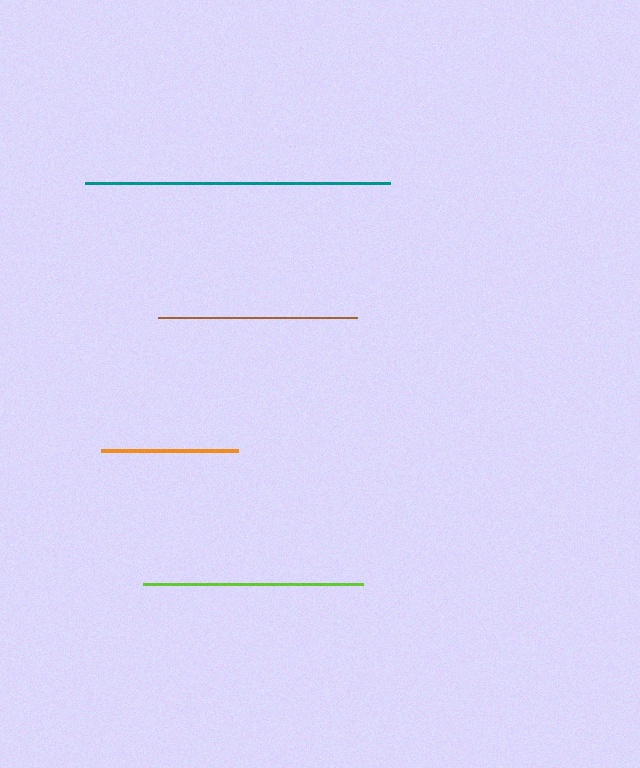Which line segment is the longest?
The teal line is the longest at approximately 305 pixels.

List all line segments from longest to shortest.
From longest to shortest: teal, lime, brown, orange.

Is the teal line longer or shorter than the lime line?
The teal line is longer than the lime line.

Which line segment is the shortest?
The orange line is the shortest at approximately 137 pixels.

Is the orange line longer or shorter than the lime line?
The lime line is longer than the orange line.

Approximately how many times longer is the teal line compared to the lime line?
The teal line is approximately 1.4 times the length of the lime line.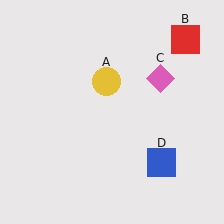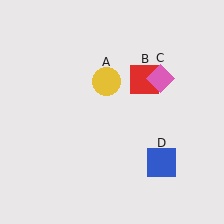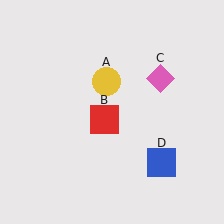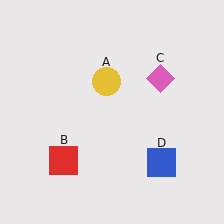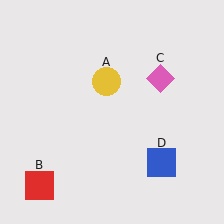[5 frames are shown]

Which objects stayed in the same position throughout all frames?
Yellow circle (object A) and pink diamond (object C) and blue square (object D) remained stationary.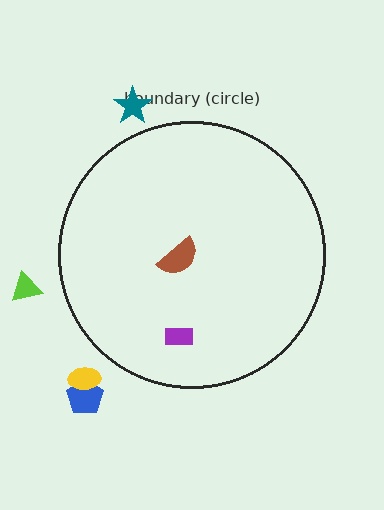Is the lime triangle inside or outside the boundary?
Outside.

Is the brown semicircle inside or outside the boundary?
Inside.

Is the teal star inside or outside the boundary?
Outside.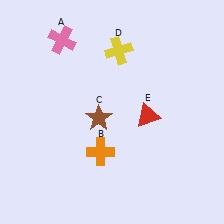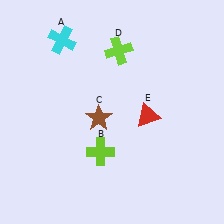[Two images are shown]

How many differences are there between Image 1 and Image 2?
There are 3 differences between the two images.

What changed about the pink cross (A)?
In Image 1, A is pink. In Image 2, it changed to cyan.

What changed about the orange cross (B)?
In Image 1, B is orange. In Image 2, it changed to lime.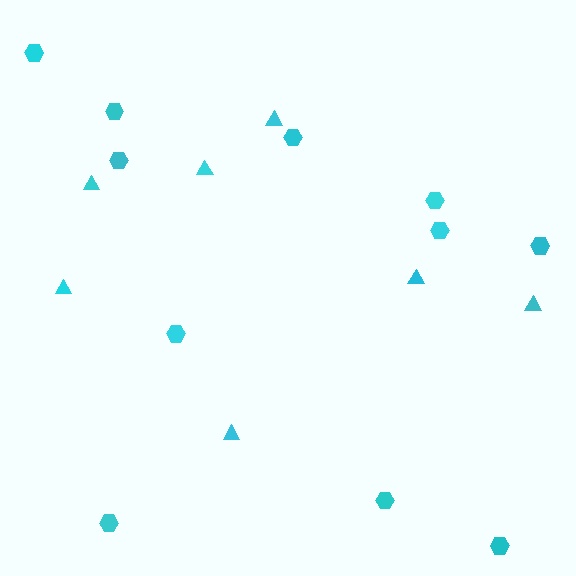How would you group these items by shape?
There are 2 groups: one group of hexagons (11) and one group of triangles (7).